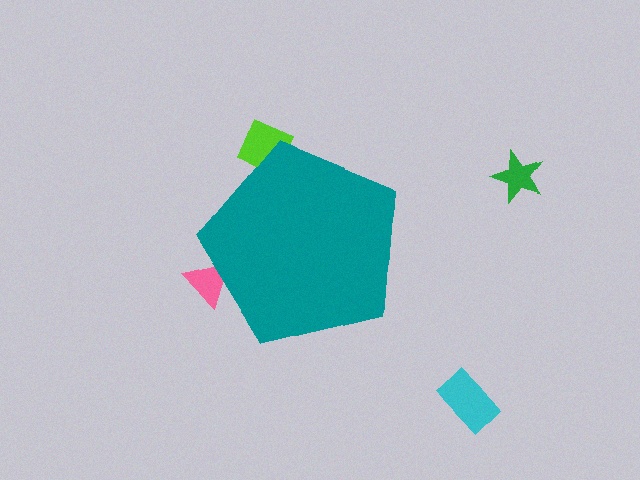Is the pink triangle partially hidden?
Yes, the pink triangle is partially hidden behind the teal pentagon.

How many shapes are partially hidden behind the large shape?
2 shapes are partially hidden.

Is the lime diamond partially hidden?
Yes, the lime diamond is partially hidden behind the teal pentagon.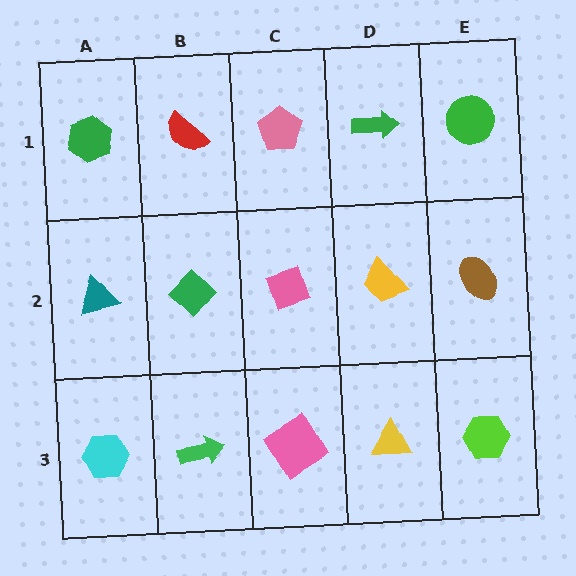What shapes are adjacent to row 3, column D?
A yellow trapezoid (row 2, column D), a pink diamond (row 3, column C), a lime hexagon (row 3, column E).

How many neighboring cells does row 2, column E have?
3.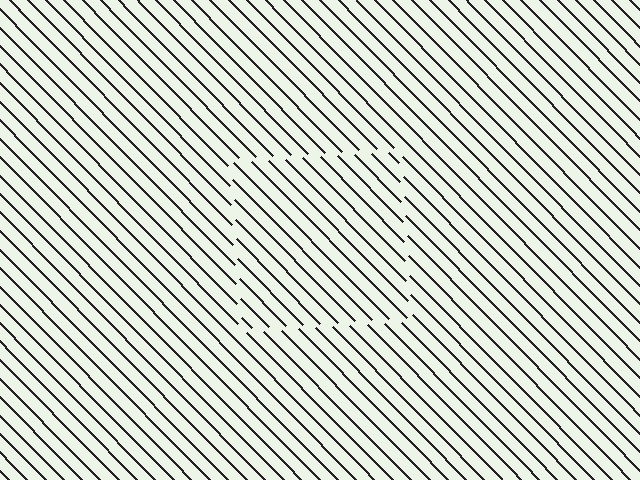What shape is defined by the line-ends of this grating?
An illusory square. The interior of the shape contains the same grating, shifted by half a period — the contour is defined by the phase discontinuity where line-ends from the inner and outer gratings abut.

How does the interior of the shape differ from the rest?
The interior of the shape contains the same grating, shifted by half a period — the contour is defined by the phase discontinuity where line-ends from the inner and outer gratings abut.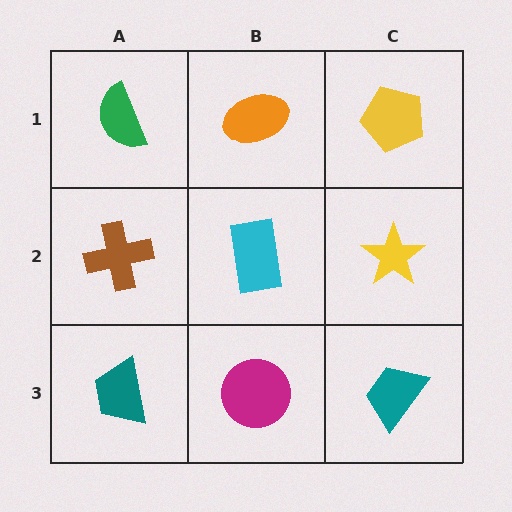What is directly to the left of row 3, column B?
A teal trapezoid.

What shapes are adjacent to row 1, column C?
A yellow star (row 2, column C), an orange ellipse (row 1, column B).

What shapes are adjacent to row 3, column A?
A brown cross (row 2, column A), a magenta circle (row 3, column B).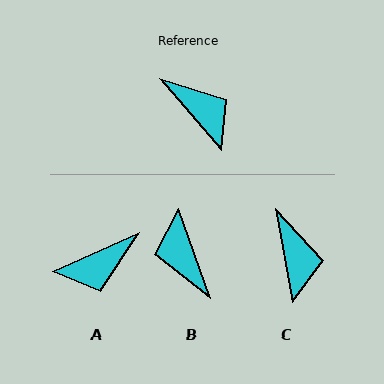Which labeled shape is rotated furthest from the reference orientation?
B, about 159 degrees away.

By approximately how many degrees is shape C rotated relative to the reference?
Approximately 31 degrees clockwise.